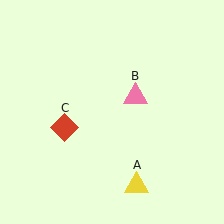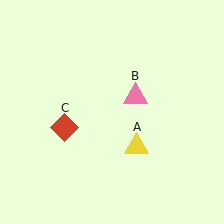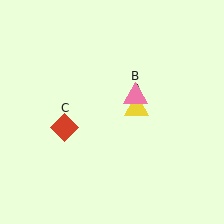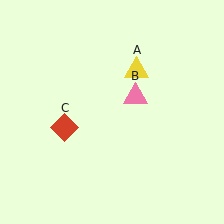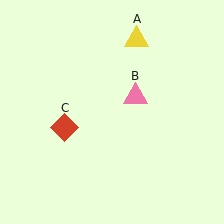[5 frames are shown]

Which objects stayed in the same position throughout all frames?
Pink triangle (object B) and red diamond (object C) remained stationary.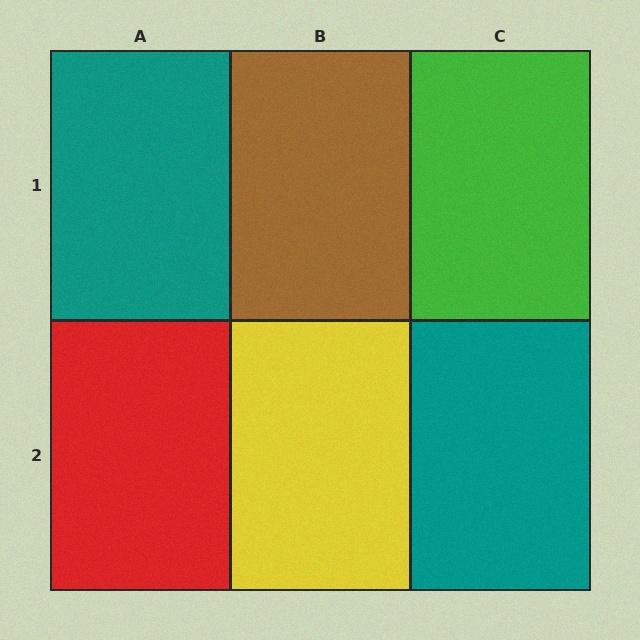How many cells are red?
1 cell is red.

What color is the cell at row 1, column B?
Brown.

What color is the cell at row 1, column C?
Green.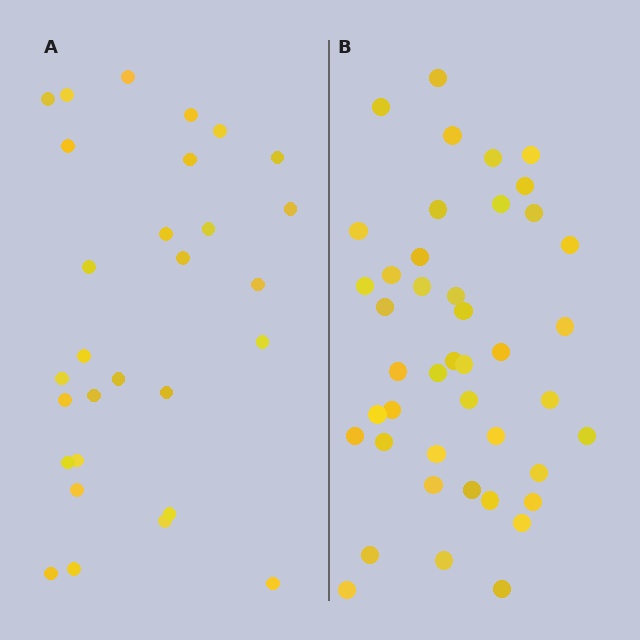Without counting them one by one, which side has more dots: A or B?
Region B (the right region) has more dots.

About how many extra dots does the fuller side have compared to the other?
Region B has approximately 15 more dots than region A.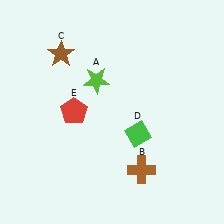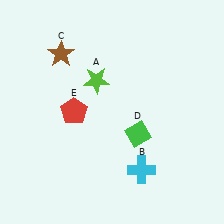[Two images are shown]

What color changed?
The cross (B) changed from brown in Image 1 to cyan in Image 2.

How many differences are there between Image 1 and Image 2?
There is 1 difference between the two images.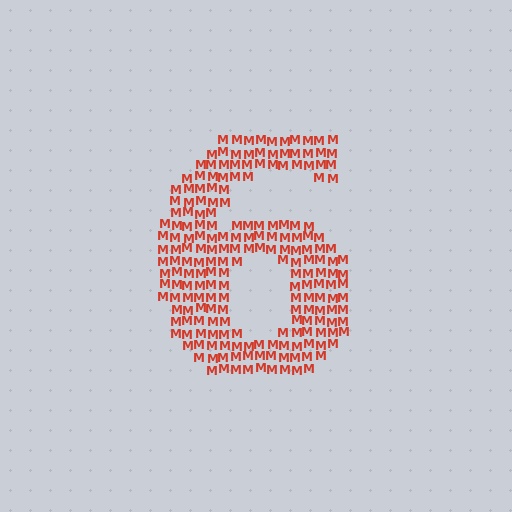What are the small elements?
The small elements are letter M's.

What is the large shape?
The large shape is the digit 6.